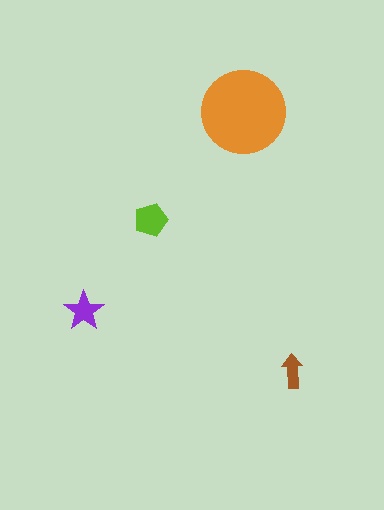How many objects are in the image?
There are 4 objects in the image.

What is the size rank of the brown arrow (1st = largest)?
4th.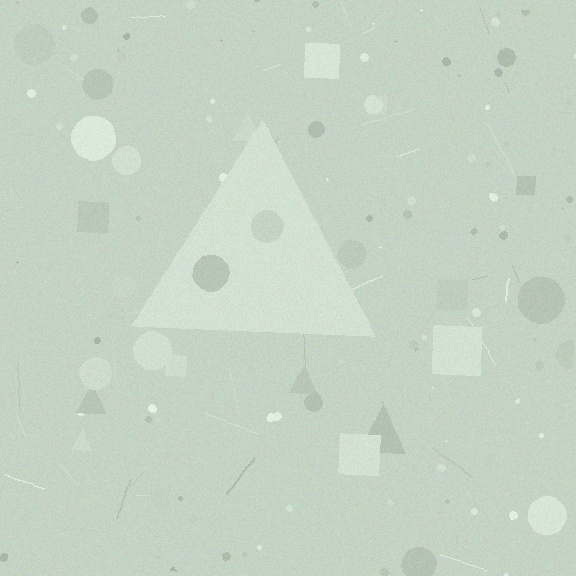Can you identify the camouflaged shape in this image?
The camouflaged shape is a triangle.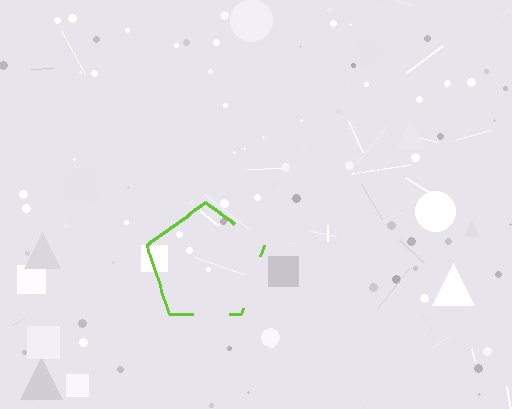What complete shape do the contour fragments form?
The contour fragments form a pentagon.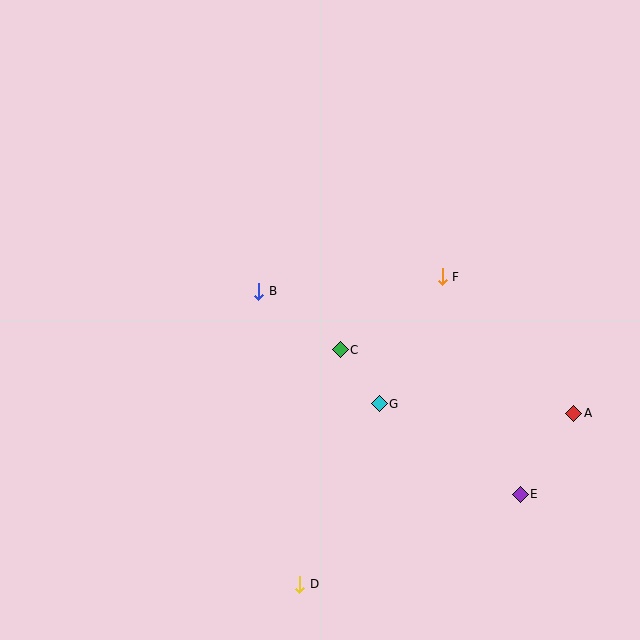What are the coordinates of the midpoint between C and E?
The midpoint between C and E is at (430, 422).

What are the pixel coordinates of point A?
Point A is at (574, 414).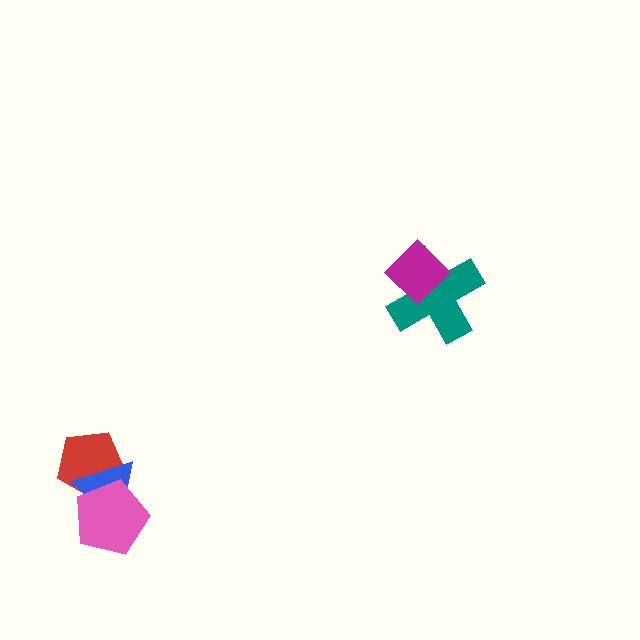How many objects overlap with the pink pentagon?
2 objects overlap with the pink pentagon.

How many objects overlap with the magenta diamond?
1 object overlaps with the magenta diamond.